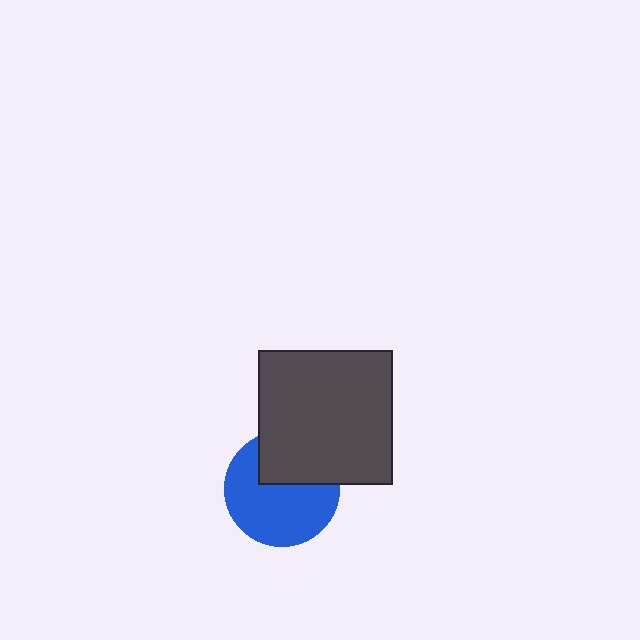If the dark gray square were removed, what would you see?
You would see the complete blue circle.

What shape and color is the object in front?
The object in front is a dark gray square.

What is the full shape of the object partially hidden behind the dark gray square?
The partially hidden object is a blue circle.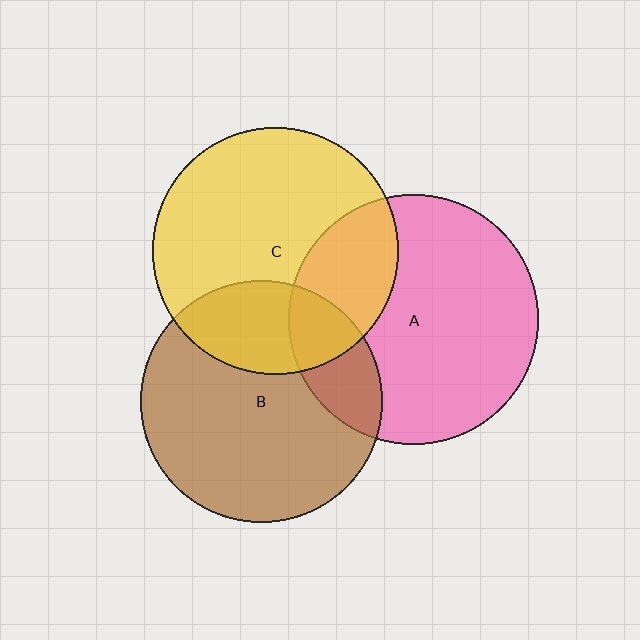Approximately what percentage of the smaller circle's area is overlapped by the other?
Approximately 20%.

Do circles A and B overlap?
Yes.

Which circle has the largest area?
Circle A (pink).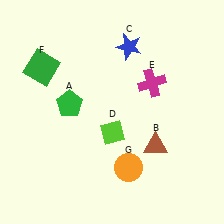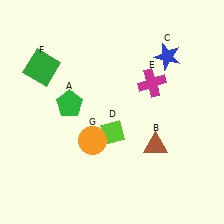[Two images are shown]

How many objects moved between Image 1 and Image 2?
2 objects moved between the two images.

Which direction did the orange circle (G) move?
The orange circle (G) moved left.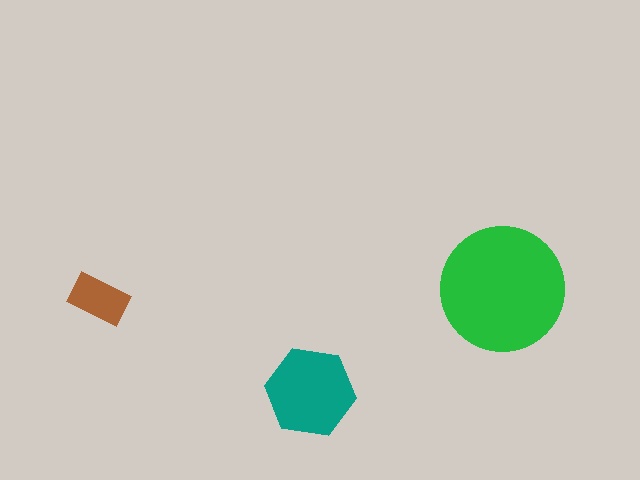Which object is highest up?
The green circle is topmost.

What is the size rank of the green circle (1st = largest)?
1st.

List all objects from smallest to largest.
The brown rectangle, the teal hexagon, the green circle.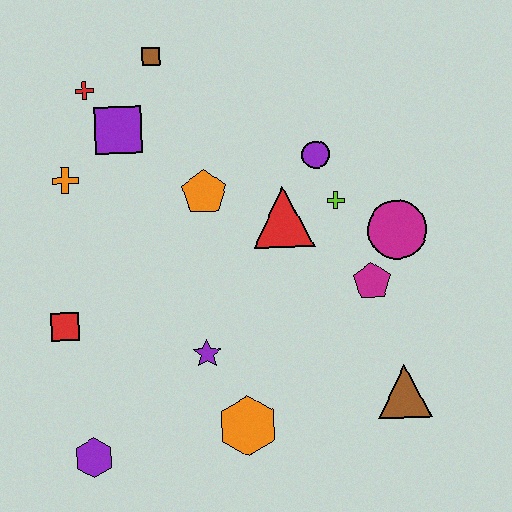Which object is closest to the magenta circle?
The magenta pentagon is closest to the magenta circle.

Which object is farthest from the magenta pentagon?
The red cross is farthest from the magenta pentagon.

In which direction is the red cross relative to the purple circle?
The red cross is to the left of the purple circle.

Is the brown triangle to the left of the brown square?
No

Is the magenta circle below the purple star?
No